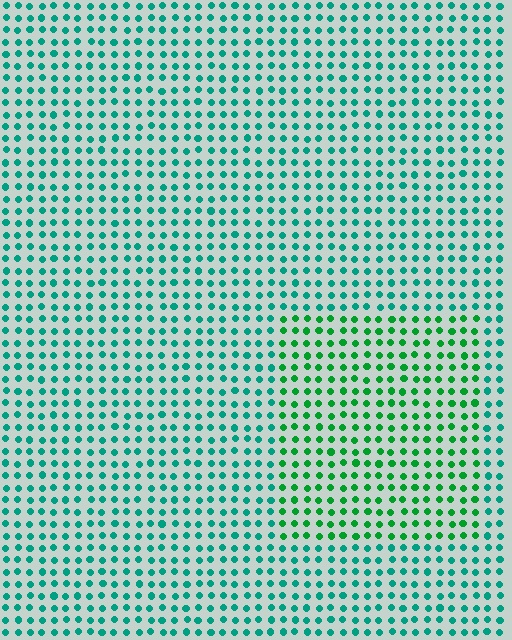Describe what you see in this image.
The image is filled with small teal elements in a uniform arrangement. A rectangle-shaped region is visible where the elements are tinted to a slightly different hue, forming a subtle color boundary.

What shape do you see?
I see a rectangle.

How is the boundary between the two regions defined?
The boundary is defined purely by a slight shift in hue (about 34 degrees). Spacing, size, and orientation are identical on both sides.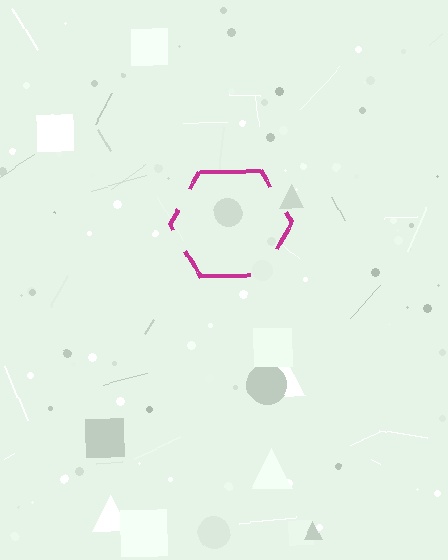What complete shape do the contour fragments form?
The contour fragments form a hexagon.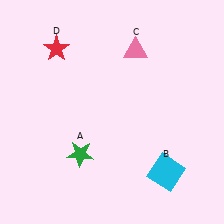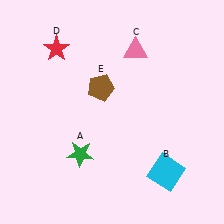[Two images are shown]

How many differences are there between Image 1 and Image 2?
There is 1 difference between the two images.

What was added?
A brown pentagon (E) was added in Image 2.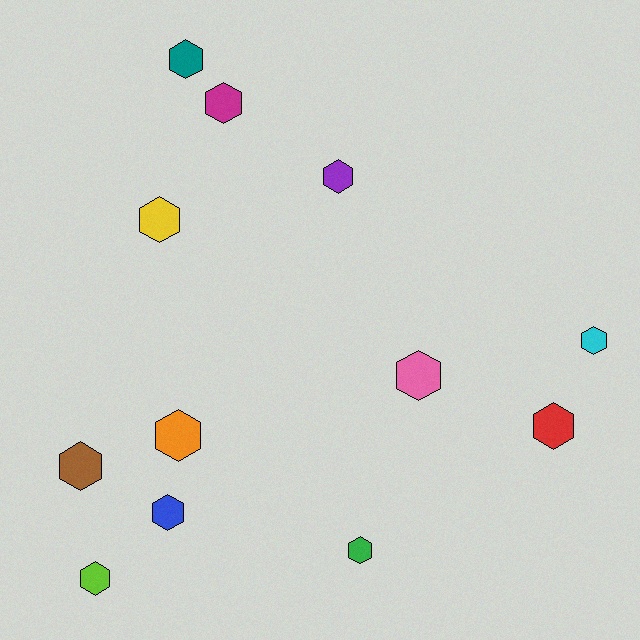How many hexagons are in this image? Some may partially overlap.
There are 12 hexagons.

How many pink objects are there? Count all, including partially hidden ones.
There is 1 pink object.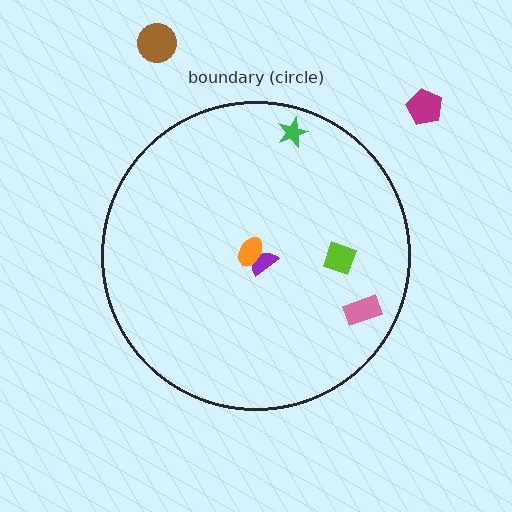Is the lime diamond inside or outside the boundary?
Inside.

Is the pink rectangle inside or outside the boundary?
Inside.